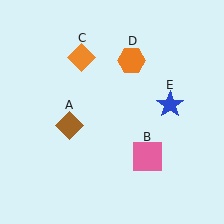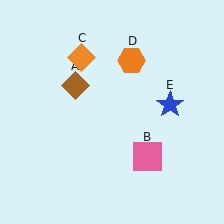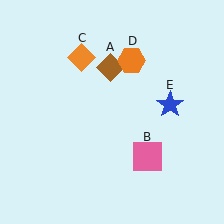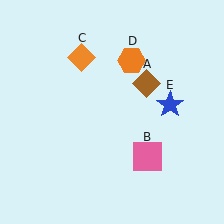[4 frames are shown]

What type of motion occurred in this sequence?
The brown diamond (object A) rotated clockwise around the center of the scene.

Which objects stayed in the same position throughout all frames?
Pink square (object B) and orange diamond (object C) and orange hexagon (object D) and blue star (object E) remained stationary.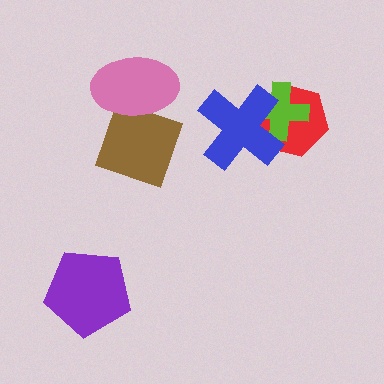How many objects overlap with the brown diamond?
1 object overlaps with the brown diamond.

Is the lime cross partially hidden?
Yes, it is partially covered by another shape.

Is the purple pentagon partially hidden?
No, no other shape covers it.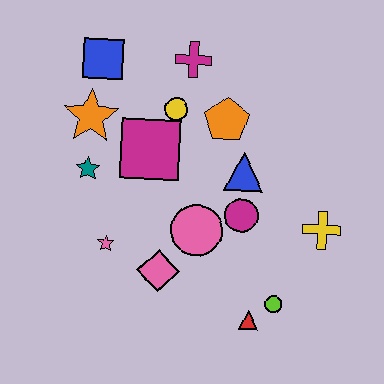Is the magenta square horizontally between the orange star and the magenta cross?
Yes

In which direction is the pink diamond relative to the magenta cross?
The pink diamond is below the magenta cross.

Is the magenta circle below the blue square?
Yes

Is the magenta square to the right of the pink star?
Yes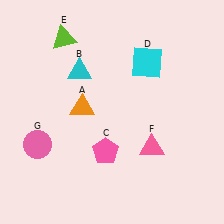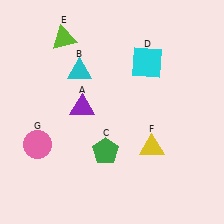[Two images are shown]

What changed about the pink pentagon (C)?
In Image 1, C is pink. In Image 2, it changed to green.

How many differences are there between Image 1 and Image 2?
There are 3 differences between the two images.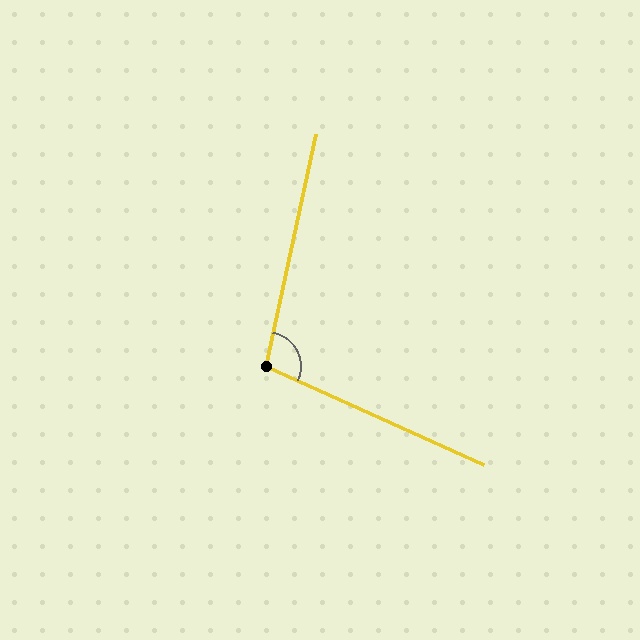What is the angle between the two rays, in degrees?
Approximately 102 degrees.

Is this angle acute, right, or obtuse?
It is obtuse.